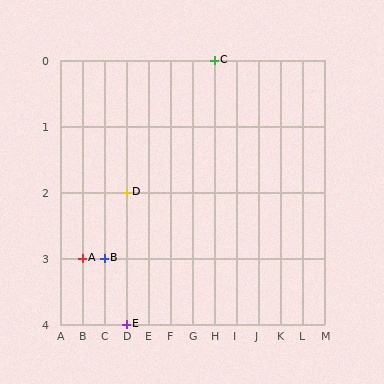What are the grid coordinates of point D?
Point D is at grid coordinates (D, 2).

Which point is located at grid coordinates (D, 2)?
Point D is at (D, 2).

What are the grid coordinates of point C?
Point C is at grid coordinates (H, 0).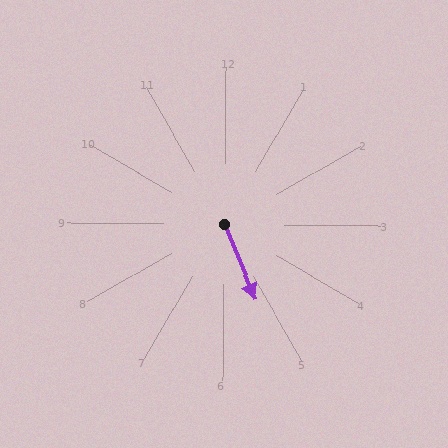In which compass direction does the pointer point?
Southeast.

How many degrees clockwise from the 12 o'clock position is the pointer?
Approximately 157 degrees.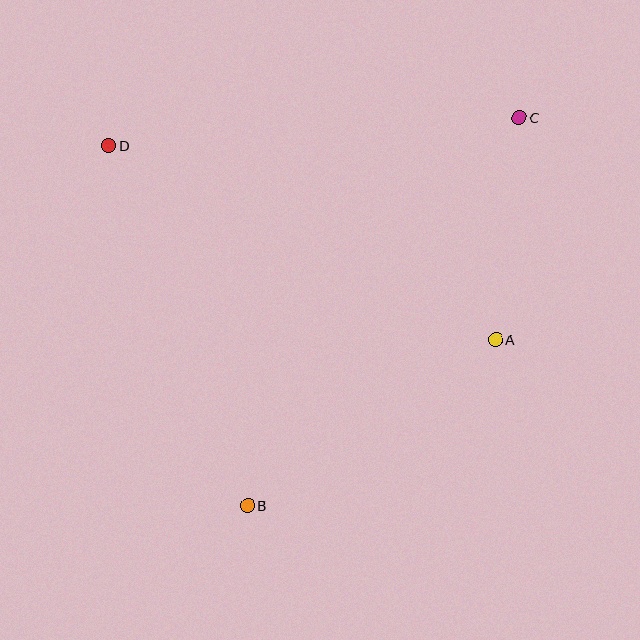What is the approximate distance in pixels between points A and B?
The distance between A and B is approximately 298 pixels.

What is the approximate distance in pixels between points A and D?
The distance between A and D is approximately 433 pixels.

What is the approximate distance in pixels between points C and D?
The distance between C and D is approximately 411 pixels.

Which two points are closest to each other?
Points A and C are closest to each other.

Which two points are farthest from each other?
Points B and C are farthest from each other.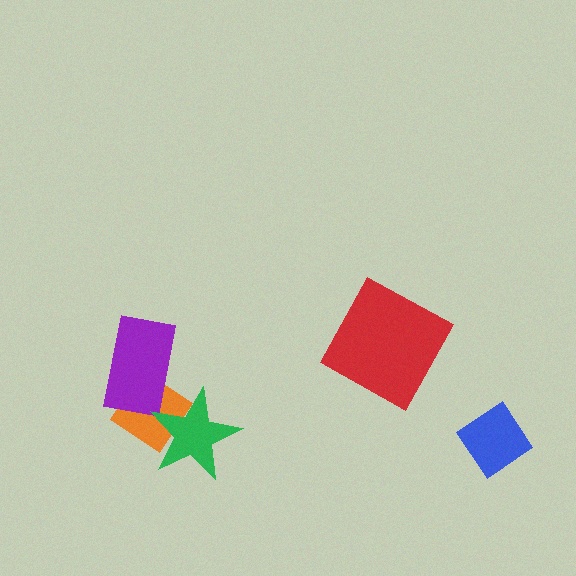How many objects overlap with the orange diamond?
2 objects overlap with the orange diamond.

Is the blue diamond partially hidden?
No, no other shape covers it.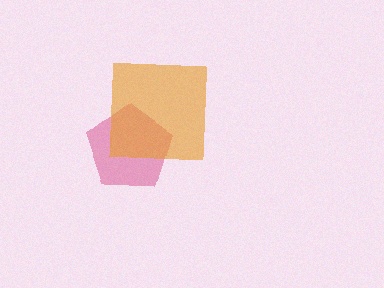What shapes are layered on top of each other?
The layered shapes are: a pink pentagon, an orange square.